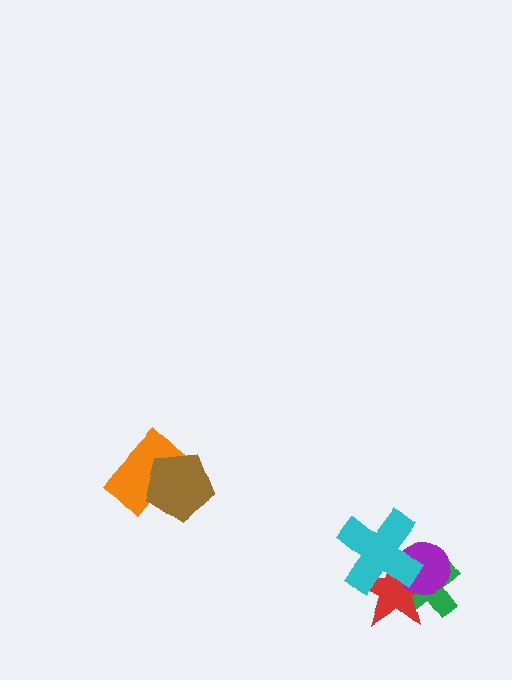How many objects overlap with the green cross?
3 objects overlap with the green cross.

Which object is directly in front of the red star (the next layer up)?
The purple circle is directly in front of the red star.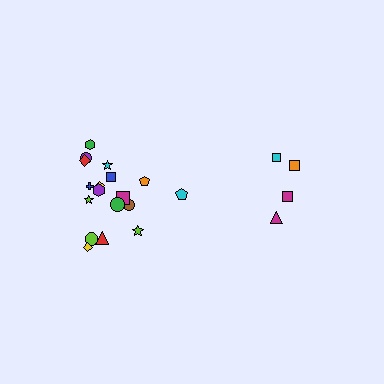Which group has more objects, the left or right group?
The left group.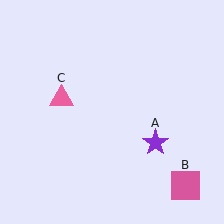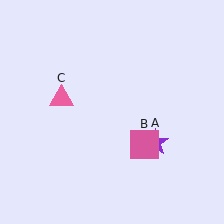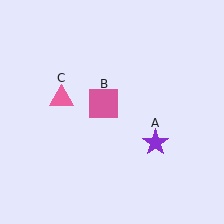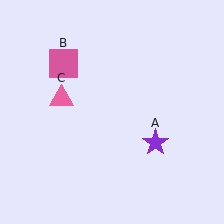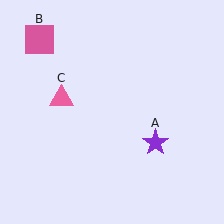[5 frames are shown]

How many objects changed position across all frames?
1 object changed position: pink square (object B).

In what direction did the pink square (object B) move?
The pink square (object B) moved up and to the left.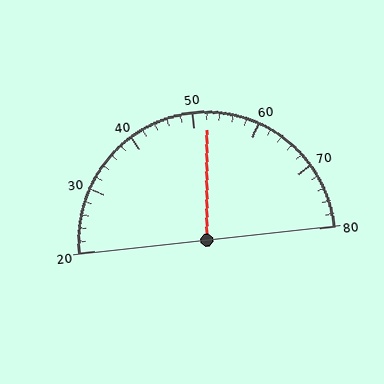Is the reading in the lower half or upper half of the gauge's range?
The reading is in the upper half of the range (20 to 80).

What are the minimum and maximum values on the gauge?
The gauge ranges from 20 to 80.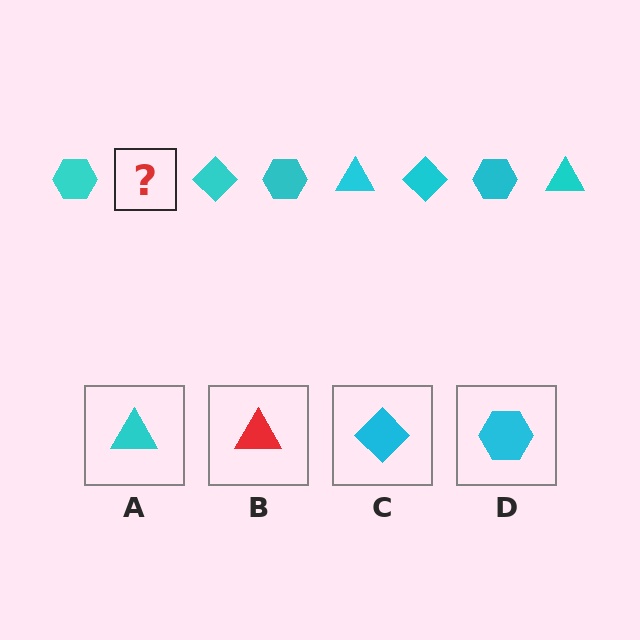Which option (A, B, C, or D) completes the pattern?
A.